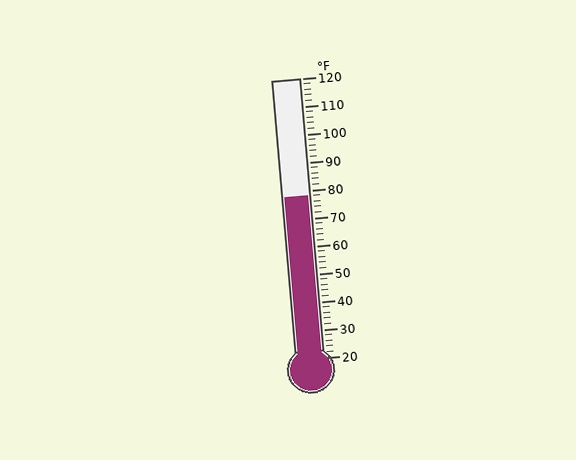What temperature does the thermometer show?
The thermometer shows approximately 78°F.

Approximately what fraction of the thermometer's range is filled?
The thermometer is filled to approximately 60% of its range.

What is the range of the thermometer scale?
The thermometer scale ranges from 20°F to 120°F.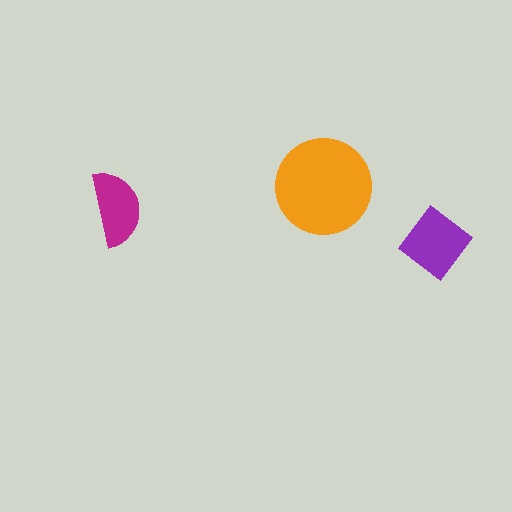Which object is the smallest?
The magenta semicircle.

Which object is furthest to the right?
The purple diamond is rightmost.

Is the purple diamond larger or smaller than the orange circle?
Smaller.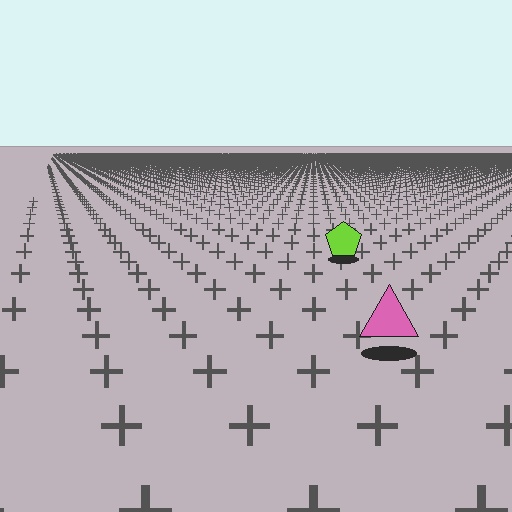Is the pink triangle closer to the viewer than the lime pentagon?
Yes. The pink triangle is closer — you can tell from the texture gradient: the ground texture is coarser near it.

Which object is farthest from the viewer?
The lime pentagon is farthest from the viewer. It appears smaller and the ground texture around it is denser.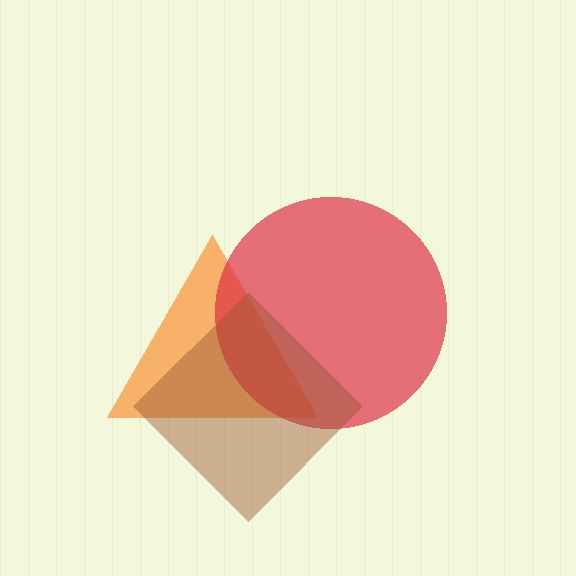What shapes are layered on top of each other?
The layered shapes are: an orange triangle, a red circle, a brown diamond.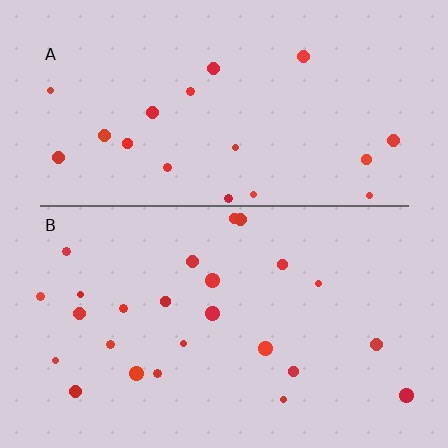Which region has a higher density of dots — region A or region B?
B (the bottom).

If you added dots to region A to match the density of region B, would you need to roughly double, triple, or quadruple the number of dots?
Approximately double.